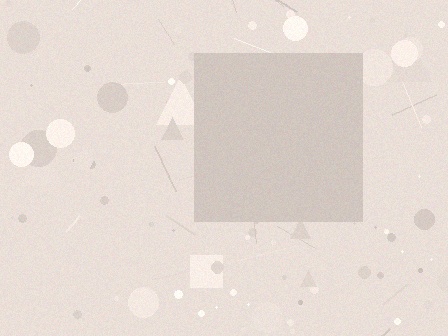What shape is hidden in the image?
A square is hidden in the image.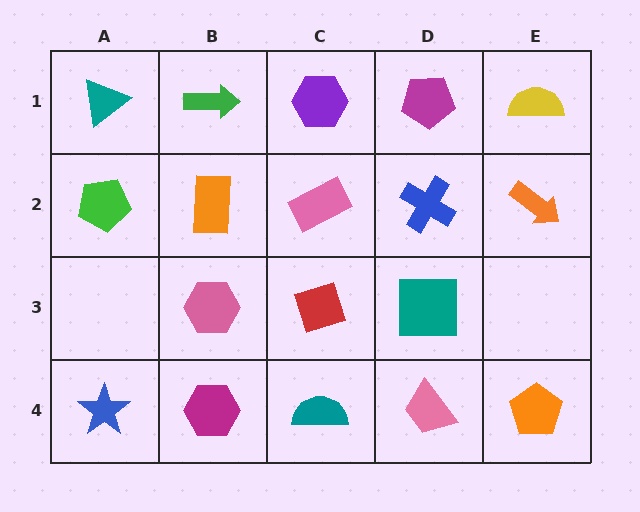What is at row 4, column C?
A teal semicircle.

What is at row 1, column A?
A teal triangle.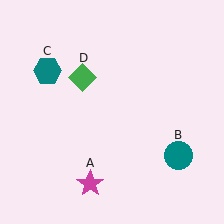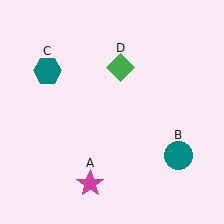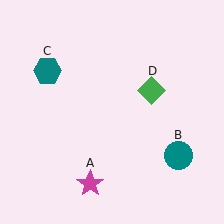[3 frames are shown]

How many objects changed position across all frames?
1 object changed position: green diamond (object D).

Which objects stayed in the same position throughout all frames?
Magenta star (object A) and teal circle (object B) and teal hexagon (object C) remained stationary.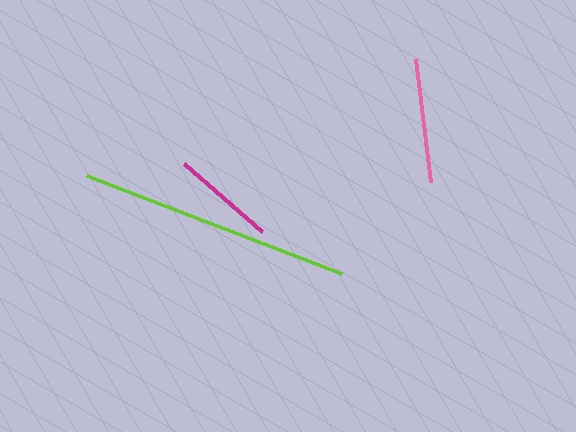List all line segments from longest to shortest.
From longest to shortest: lime, pink, magenta.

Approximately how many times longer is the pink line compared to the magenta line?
The pink line is approximately 1.2 times the length of the magenta line.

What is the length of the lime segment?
The lime segment is approximately 273 pixels long.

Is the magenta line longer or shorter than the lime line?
The lime line is longer than the magenta line.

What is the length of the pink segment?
The pink segment is approximately 125 pixels long.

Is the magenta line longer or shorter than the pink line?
The pink line is longer than the magenta line.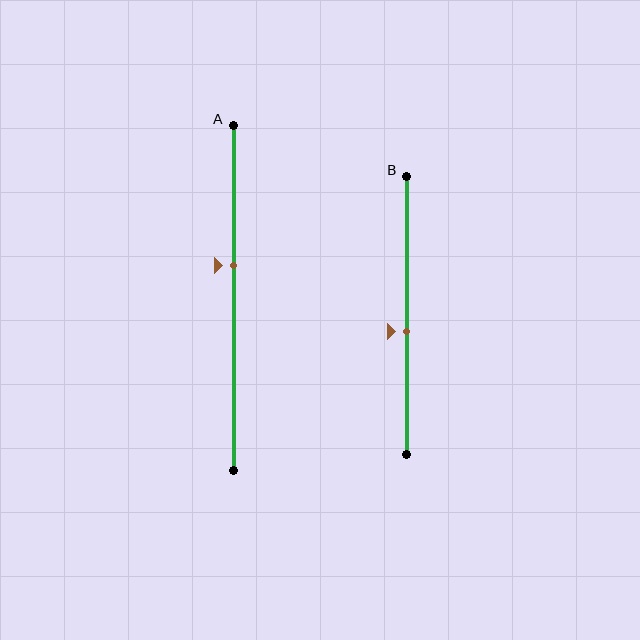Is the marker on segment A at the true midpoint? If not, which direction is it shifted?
No, the marker on segment A is shifted upward by about 10% of the segment length.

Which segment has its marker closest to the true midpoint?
Segment B has its marker closest to the true midpoint.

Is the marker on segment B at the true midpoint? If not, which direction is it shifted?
No, the marker on segment B is shifted downward by about 6% of the segment length.